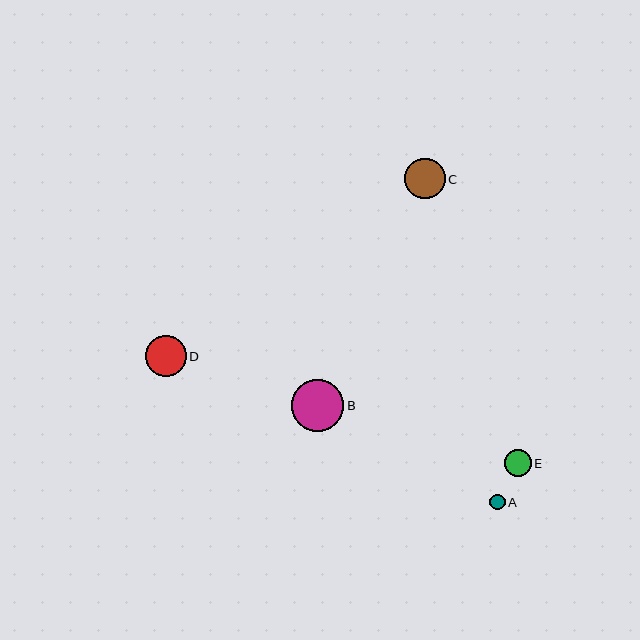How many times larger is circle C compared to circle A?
Circle C is approximately 2.5 times the size of circle A.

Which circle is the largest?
Circle B is the largest with a size of approximately 52 pixels.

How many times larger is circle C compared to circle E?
Circle C is approximately 1.5 times the size of circle E.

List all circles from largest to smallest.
From largest to smallest: B, D, C, E, A.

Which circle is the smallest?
Circle A is the smallest with a size of approximately 16 pixels.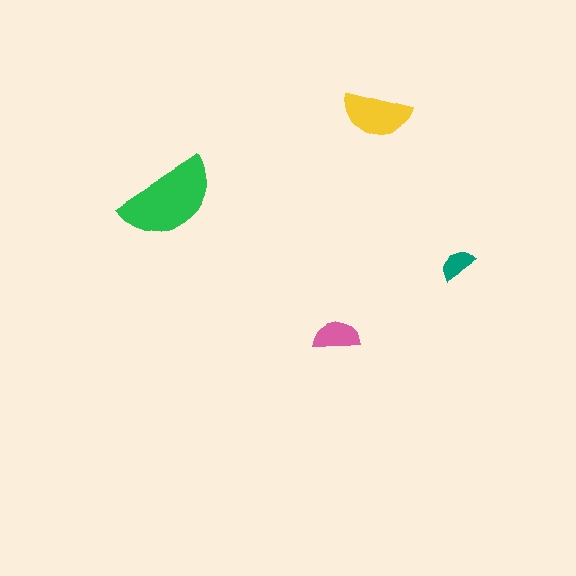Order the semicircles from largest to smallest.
the green one, the yellow one, the pink one, the teal one.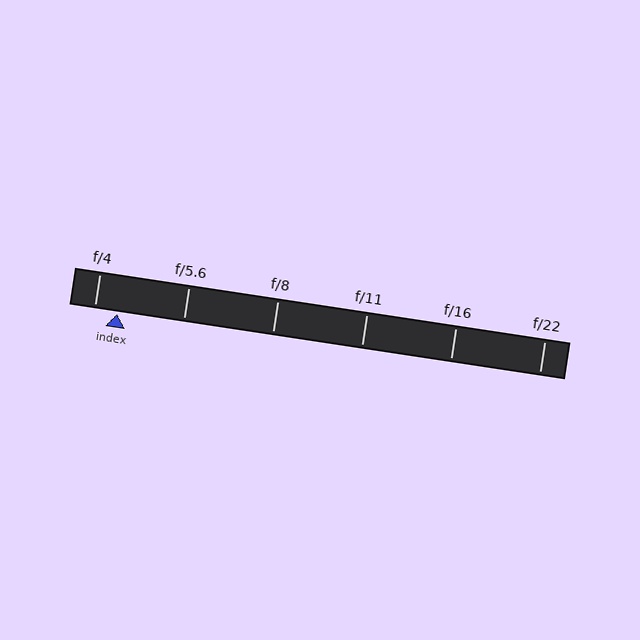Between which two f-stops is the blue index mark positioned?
The index mark is between f/4 and f/5.6.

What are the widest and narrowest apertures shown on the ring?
The widest aperture shown is f/4 and the narrowest is f/22.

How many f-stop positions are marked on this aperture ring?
There are 6 f-stop positions marked.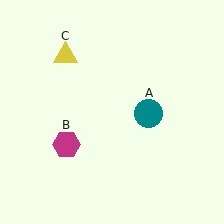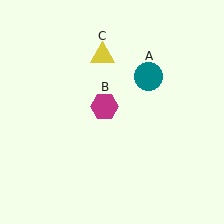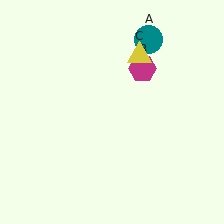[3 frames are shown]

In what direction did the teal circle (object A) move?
The teal circle (object A) moved up.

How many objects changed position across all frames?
3 objects changed position: teal circle (object A), magenta hexagon (object B), yellow triangle (object C).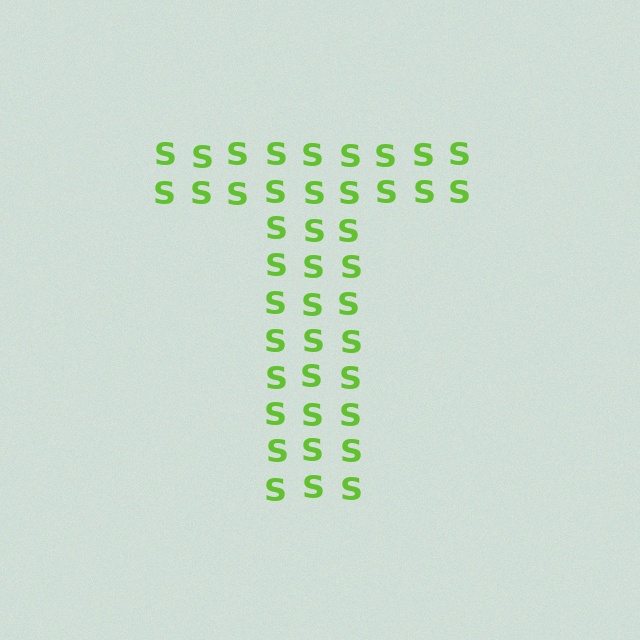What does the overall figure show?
The overall figure shows the letter T.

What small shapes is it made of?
It is made of small letter S's.